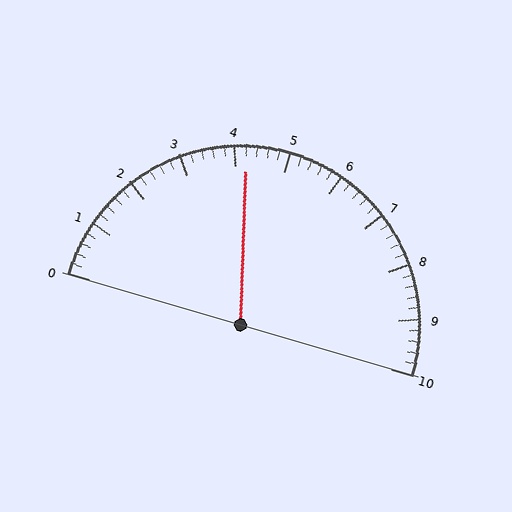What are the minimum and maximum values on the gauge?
The gauge ranges from 0 to 10.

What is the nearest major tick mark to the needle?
The nearest major tick mark is 4.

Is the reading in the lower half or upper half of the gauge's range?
The reading is in the lower half of the range (0 to 10).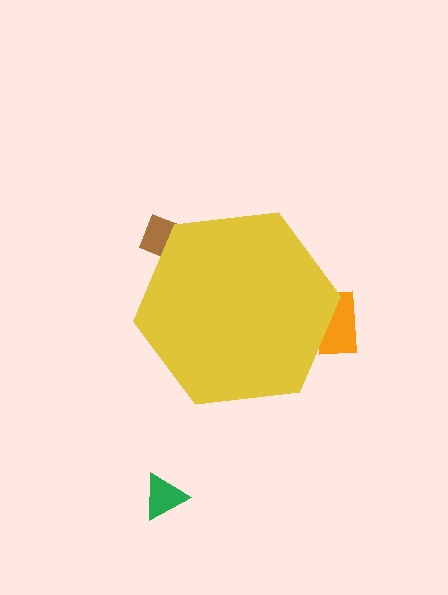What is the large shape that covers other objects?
A yellow hexagon.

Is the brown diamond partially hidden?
Yes, the brown diamond is partially hidden behind the yellow hexagon.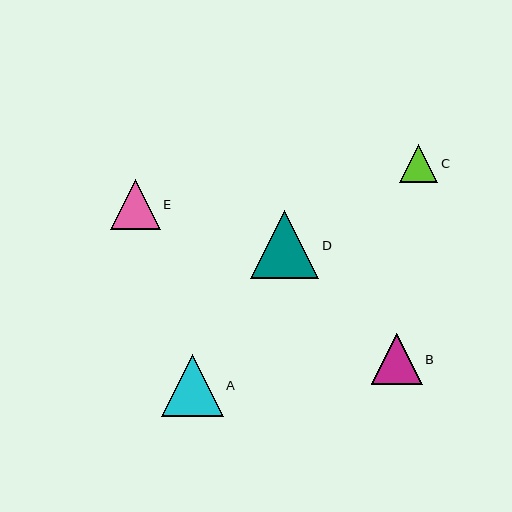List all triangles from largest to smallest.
From largest to smallest: D, A, B, E, C.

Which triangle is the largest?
Triangle D is the largest with a size of approximately 68 pixels.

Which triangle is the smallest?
Triangle C is the smallest with a size of approximately 38 pixels.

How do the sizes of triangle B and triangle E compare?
Triangle B and triangle E are approximately the same size.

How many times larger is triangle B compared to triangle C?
Triangle B is approximately 1.3 times the size of triangle C.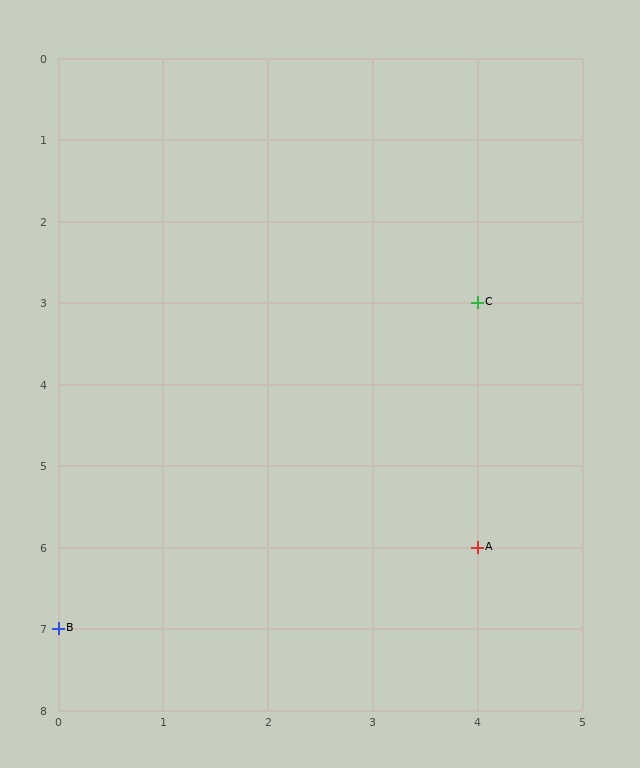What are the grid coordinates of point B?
Point B is at grid coordinates (0, 7).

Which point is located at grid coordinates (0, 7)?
Point B is at (0, 7).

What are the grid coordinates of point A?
Point A is at grid coordinates (4, 6).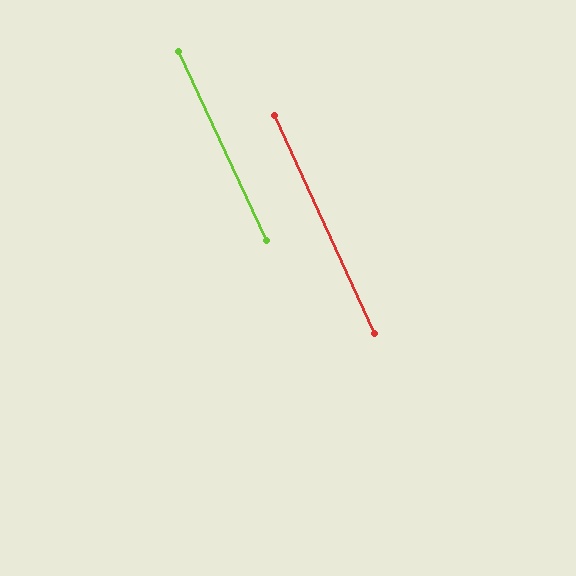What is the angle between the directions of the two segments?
Approximately 0 degrees.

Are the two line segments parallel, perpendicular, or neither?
Parallel — their directions differ by only 0.2°.